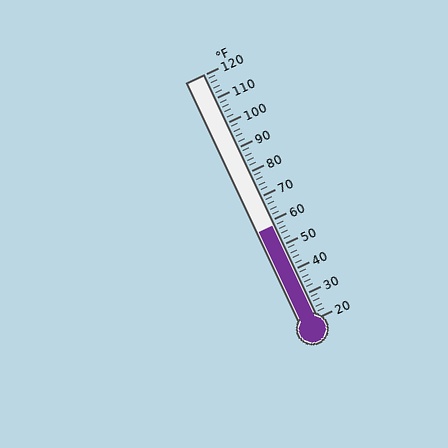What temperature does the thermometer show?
The thermometer shows approximately 58°F.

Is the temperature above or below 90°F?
The temperature is below 90°F.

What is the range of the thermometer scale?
The thermometer scale ranges from 20°F to 120°F.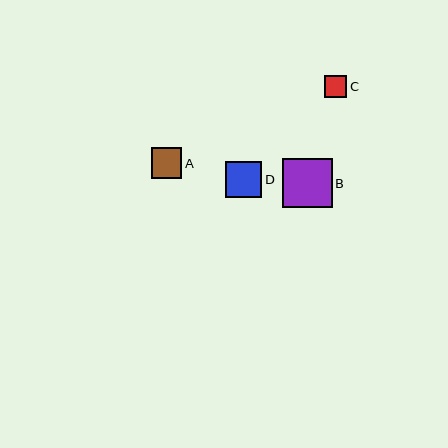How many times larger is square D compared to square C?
Square D is approximately 1.6 times the size of square C.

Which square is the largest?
Square B is the largest with a size of approximately 49 pixels.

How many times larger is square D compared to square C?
Square D is approximately 1.6 times the size of square C.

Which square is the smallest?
Square C is the smallest with a size of approximately 22 pixels.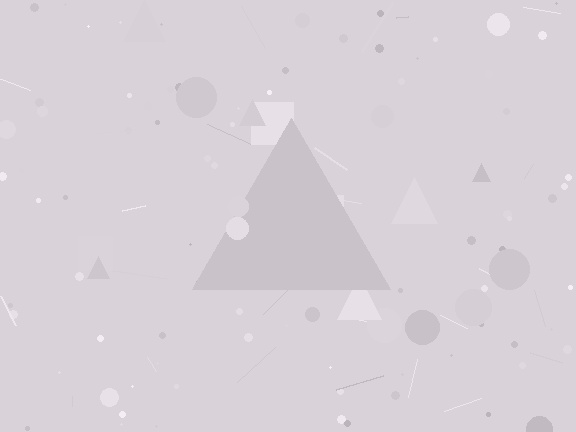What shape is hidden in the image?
A triangle is hidden in the image.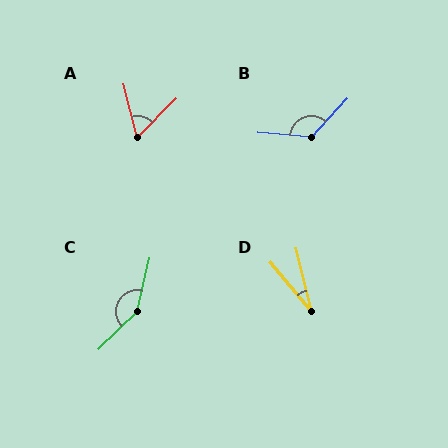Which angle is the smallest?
D, at approximately 26 degrees.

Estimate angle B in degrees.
Approximately 128 degrees.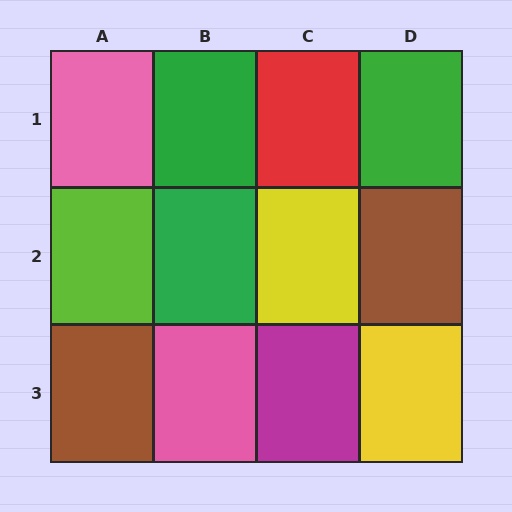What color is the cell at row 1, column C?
Red.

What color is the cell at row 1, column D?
Green.